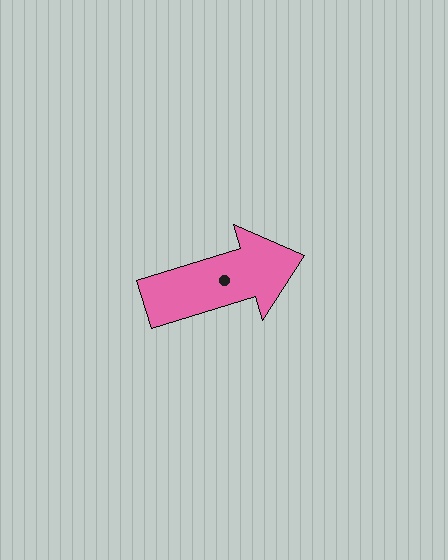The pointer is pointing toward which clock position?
Roughly 2 o'clock.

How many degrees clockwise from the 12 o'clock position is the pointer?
Approximately 73 degrees.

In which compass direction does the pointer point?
East.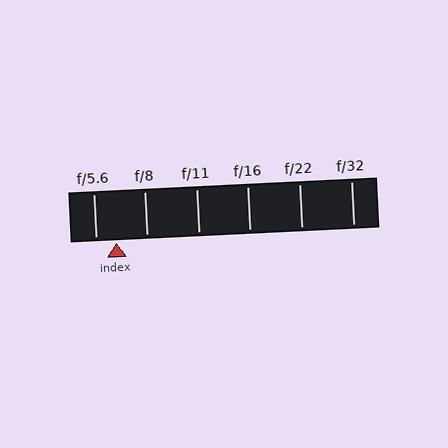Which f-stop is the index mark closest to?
The index mark is closest to f/5.6.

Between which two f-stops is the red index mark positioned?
The index mark is between f/5.6 and f/8.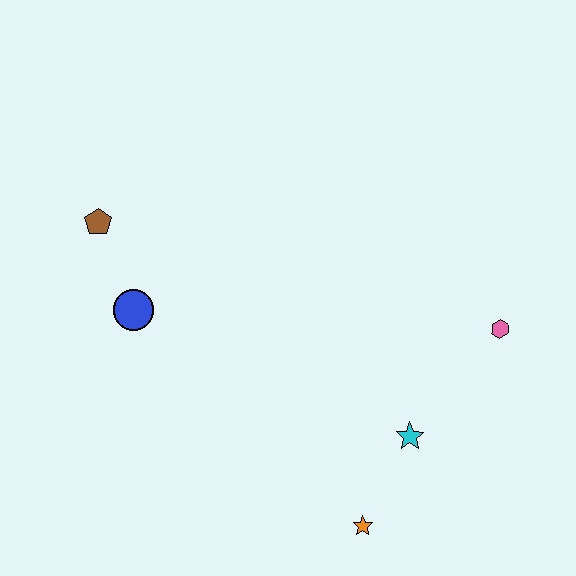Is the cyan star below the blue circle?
Yes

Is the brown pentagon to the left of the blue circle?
Yes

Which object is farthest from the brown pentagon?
The pink hexagon is farthest from the brown pentagon.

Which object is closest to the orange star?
The cyan star is closest to the orange star.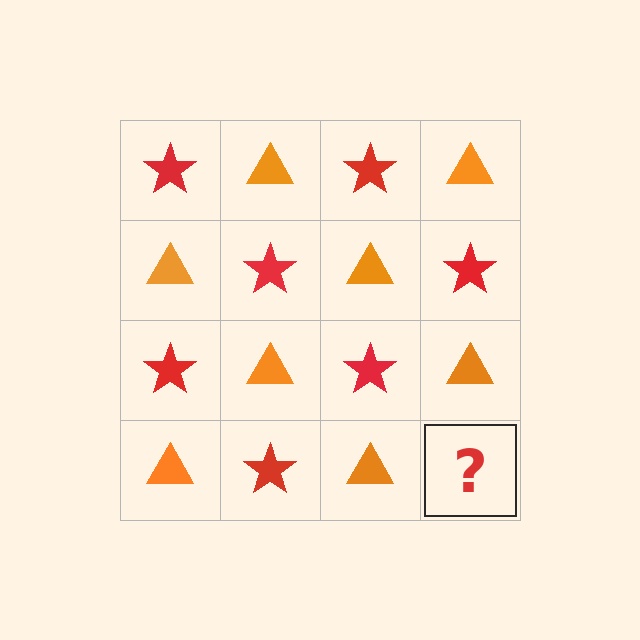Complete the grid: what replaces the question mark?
The question mark should be replaced with a red star.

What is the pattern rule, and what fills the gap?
The rule is that it alternates red star and orange triangle in a checkerboard pattern. The gap should be filled with a red star.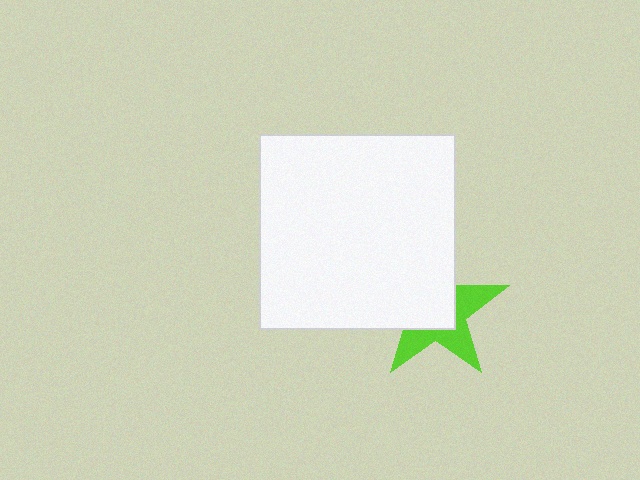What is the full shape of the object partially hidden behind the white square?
The partially hidden object is a lime star.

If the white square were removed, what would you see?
You would see the complete lime star.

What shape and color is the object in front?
The object in front is a white square.